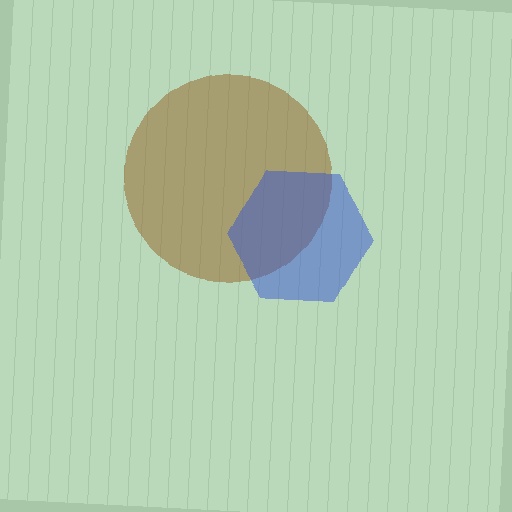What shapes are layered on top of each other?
The layered shapes are: a brown circle, a blue hexagon.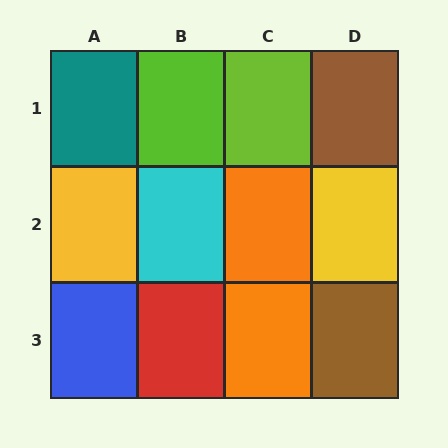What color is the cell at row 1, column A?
Teal.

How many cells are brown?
2 cells are brown.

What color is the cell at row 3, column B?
Red.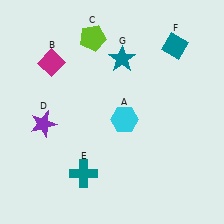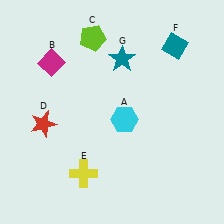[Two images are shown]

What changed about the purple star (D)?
In Image 1, D is purple. In Image 2, it changed to red.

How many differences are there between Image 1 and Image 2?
There are 2 differences between the two images.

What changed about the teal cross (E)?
In Image 1, E is teal. In Image 2, it changed to yellow.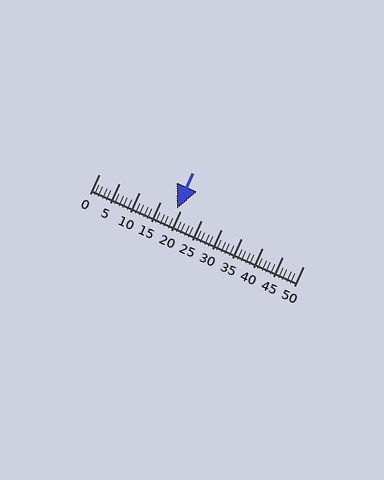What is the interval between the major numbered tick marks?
The major tick marks are spaced 5 units apart.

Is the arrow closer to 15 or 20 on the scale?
The arrow is closer to 20.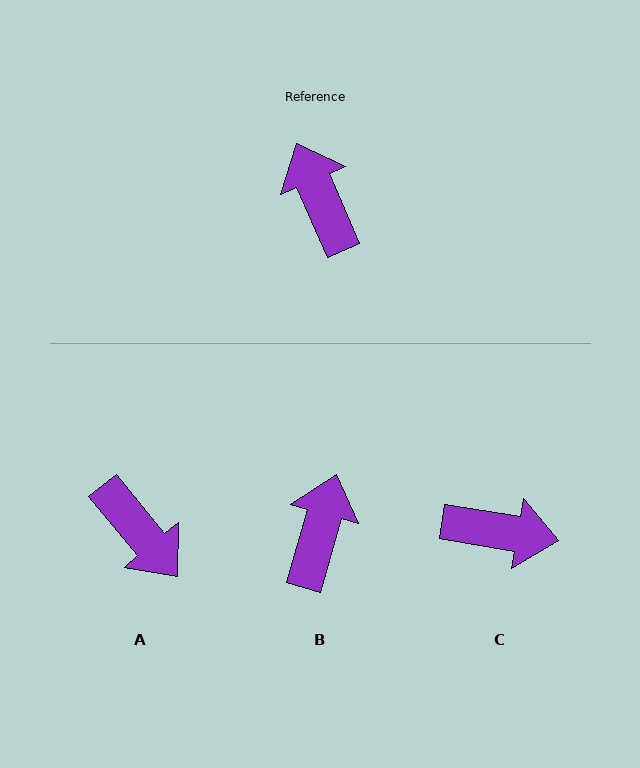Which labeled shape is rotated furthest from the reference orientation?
A, about 164 degrees away.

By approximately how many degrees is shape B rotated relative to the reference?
Approximately 40 degrees clockwise.